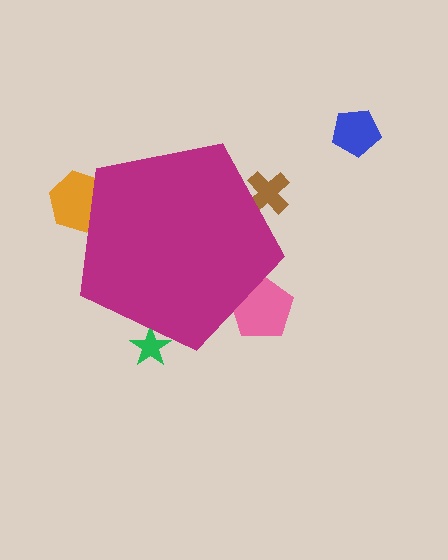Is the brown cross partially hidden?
Yes, the brown cross is partially hidden behind the magenta pentagon.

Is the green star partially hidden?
Yes, the green star is partially hidden behind the magenta pentagon.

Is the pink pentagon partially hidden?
Yes, the pink pentagon is partially hidden behind the magenta pentagon.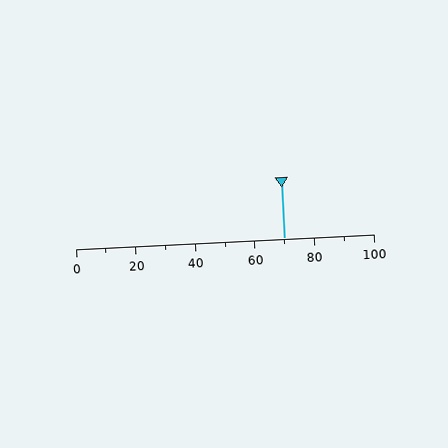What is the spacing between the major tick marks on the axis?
The major ticks are spaced 20 apart.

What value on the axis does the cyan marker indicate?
The marker indicates approximately 70.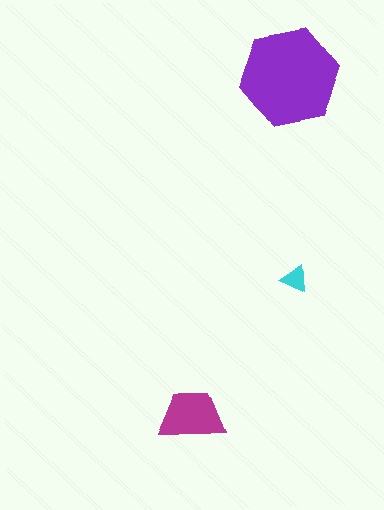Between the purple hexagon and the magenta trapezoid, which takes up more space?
The purple hexagon.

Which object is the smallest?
The cyan triangle.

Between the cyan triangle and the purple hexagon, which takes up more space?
The purple hexagon.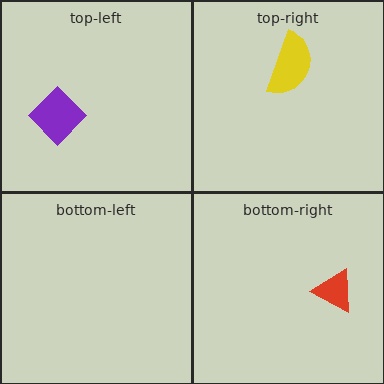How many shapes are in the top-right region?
1.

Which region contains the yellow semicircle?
The top-right region.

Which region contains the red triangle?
The bottom-right region.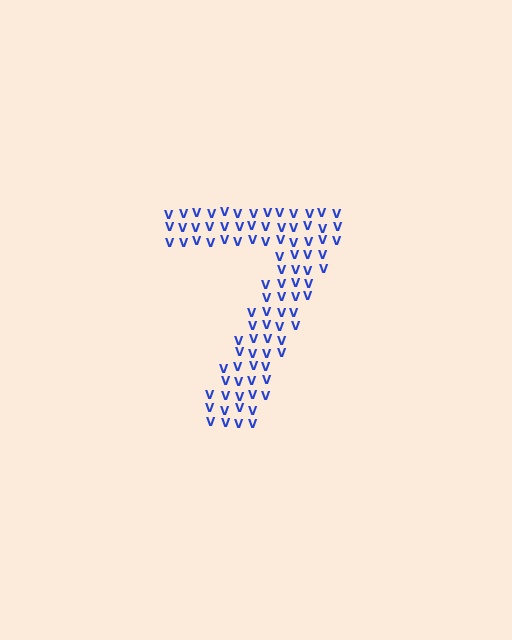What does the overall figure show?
The overall figure shows the digit 7.